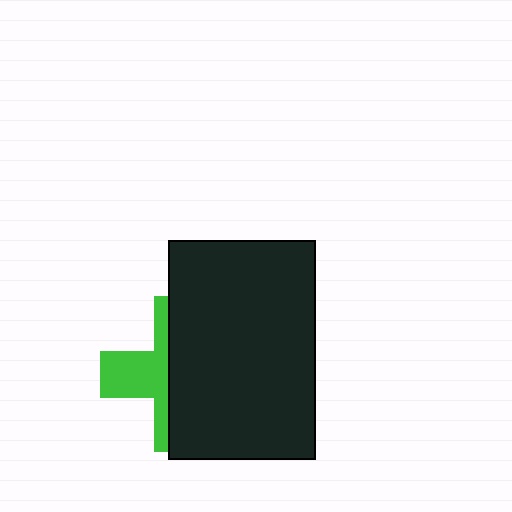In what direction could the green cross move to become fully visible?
The green cross could move left. That would shift it out from behind the black rectangle entirely.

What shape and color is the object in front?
The object in front is a black rectangle.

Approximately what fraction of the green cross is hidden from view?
Roughly 63% of the green cross is hidden behind the black rectangle.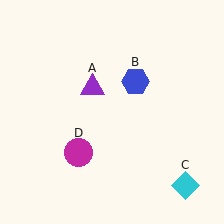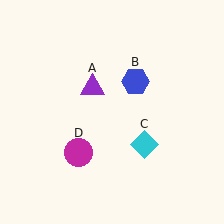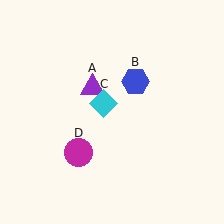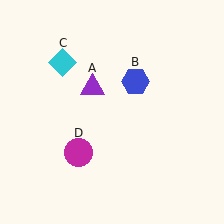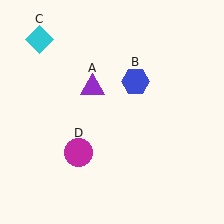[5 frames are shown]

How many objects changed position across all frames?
1 object changed position: cyan diamond (object C).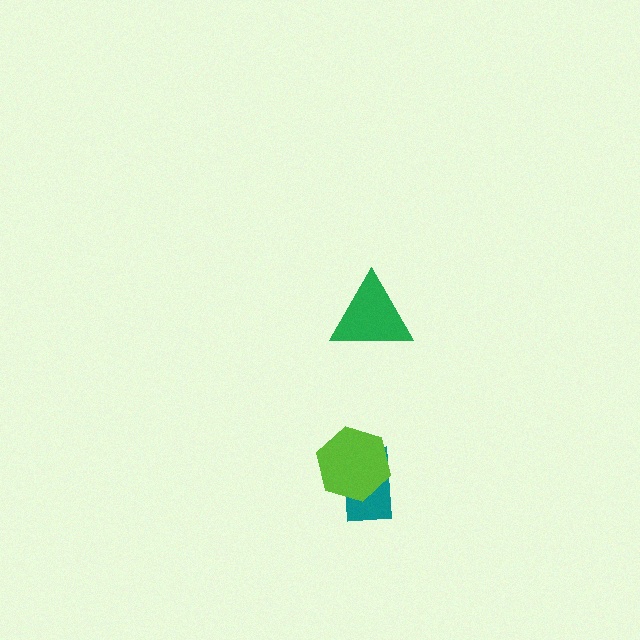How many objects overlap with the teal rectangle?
1 object overlaps with the teal rectangle.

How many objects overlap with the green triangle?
0 objects overlap with the green triangle.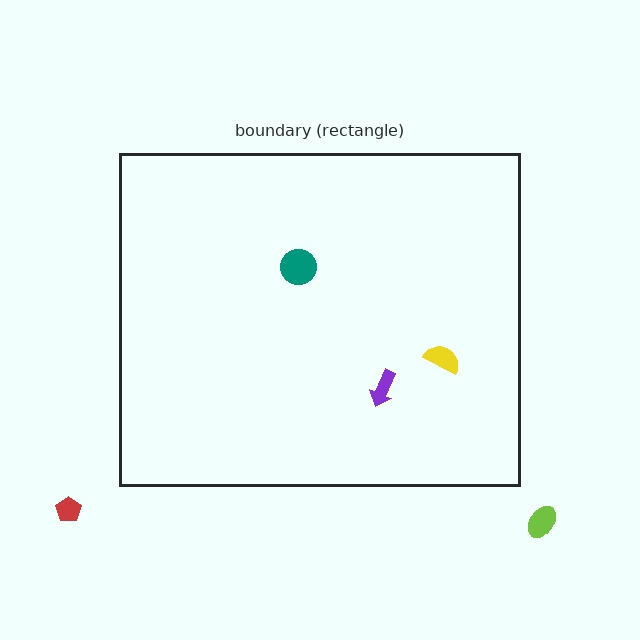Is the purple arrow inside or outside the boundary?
Inside.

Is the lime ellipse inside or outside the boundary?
Outside.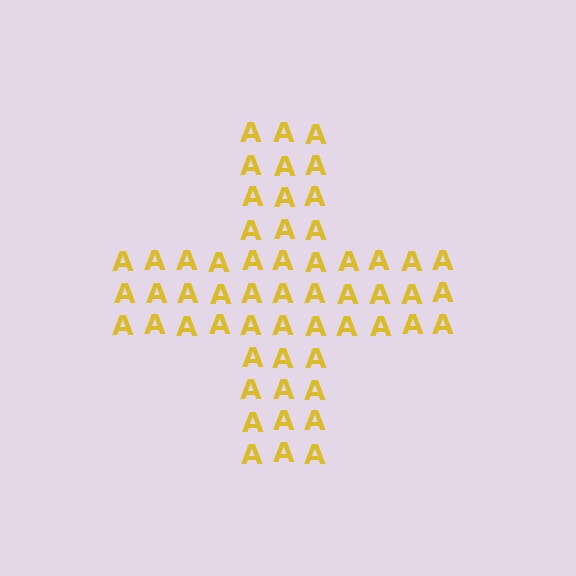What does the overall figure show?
The overall figure shows a cross.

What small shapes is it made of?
It is made of small letter A's.